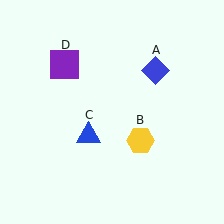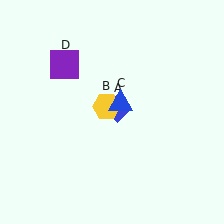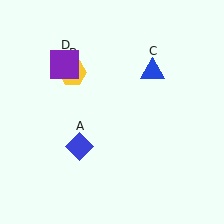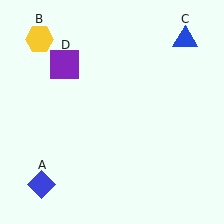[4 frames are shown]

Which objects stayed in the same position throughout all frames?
Purple square (object D) remained stationary.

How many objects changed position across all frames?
3 objects changed position: blue diamond (object A), yellow hexagon (object B), blue triangle (object C).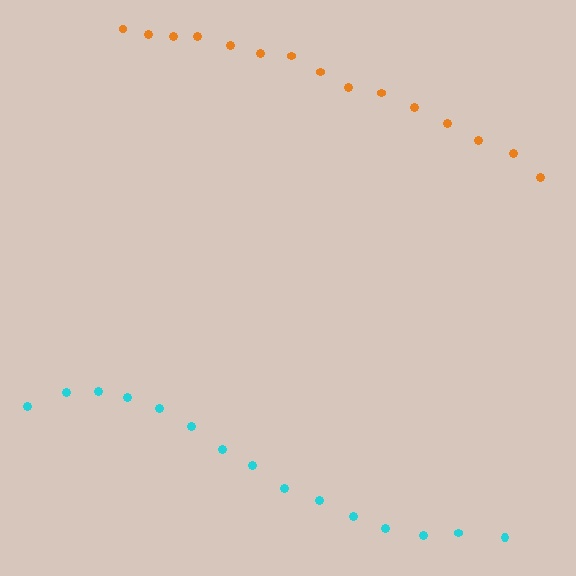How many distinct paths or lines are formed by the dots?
There are 2 distinct paths.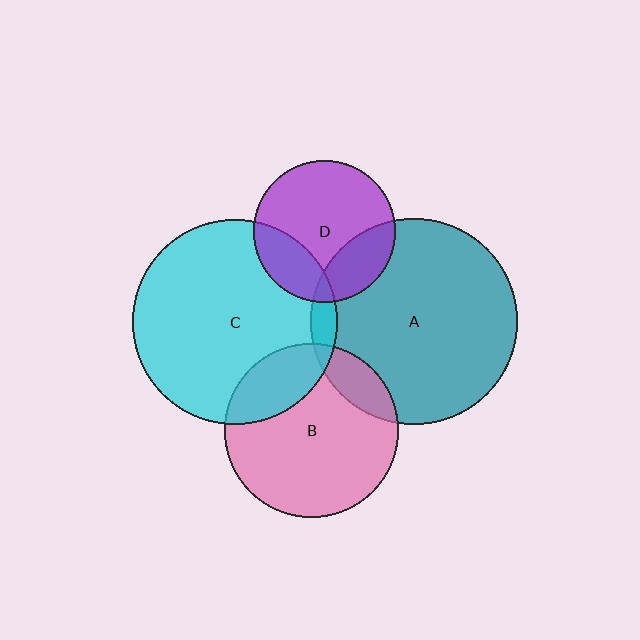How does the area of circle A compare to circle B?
Approximately 1.4 times.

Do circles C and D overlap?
Yes.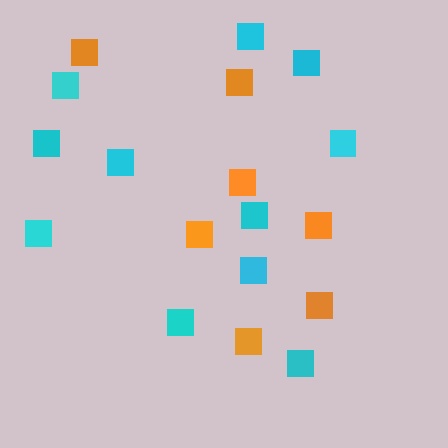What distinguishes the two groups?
There are 2 groups: one group of cyan squares (11) and one group of orange squares (7).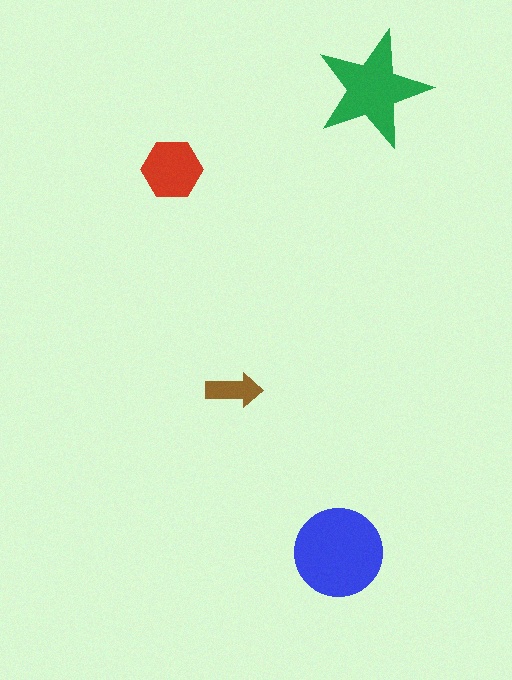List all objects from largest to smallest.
The blue circle, the green star, the red hexagon, the brown arrow.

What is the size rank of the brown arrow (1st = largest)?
4th.